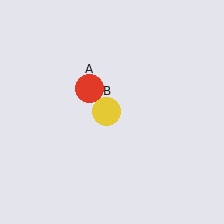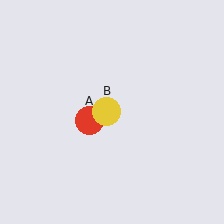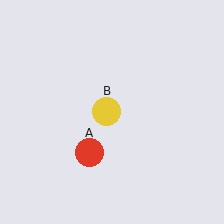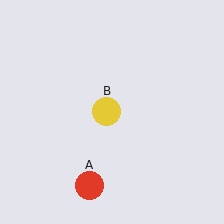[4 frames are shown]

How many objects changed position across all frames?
1 object changed position: red circle (object A).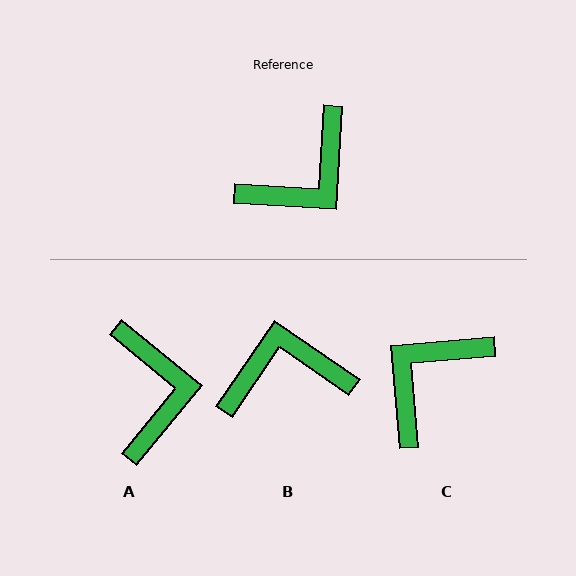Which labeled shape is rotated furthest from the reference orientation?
C, about 172 degrees away.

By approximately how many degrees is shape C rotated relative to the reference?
Approximately 172 degrees clockwise.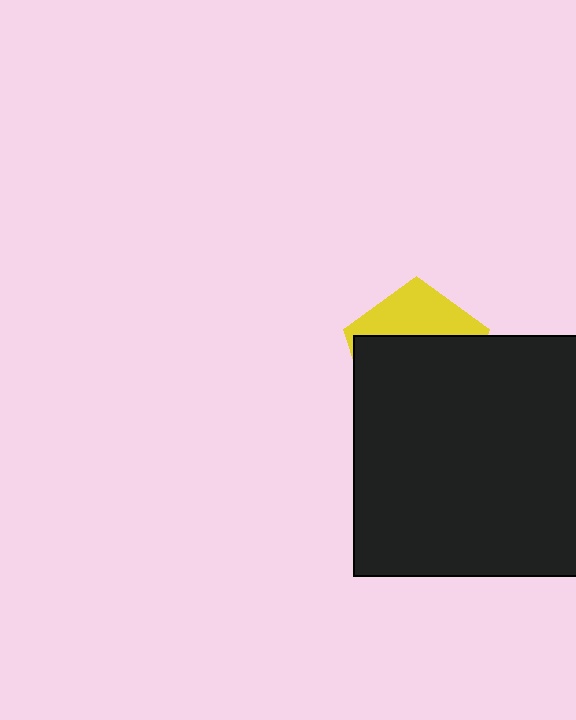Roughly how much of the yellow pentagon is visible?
A small part of it is visible (roughly 35%).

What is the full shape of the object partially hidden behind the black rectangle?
The partially hidden object is a yellow pentagon.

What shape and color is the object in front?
The object in front is a black rectangle.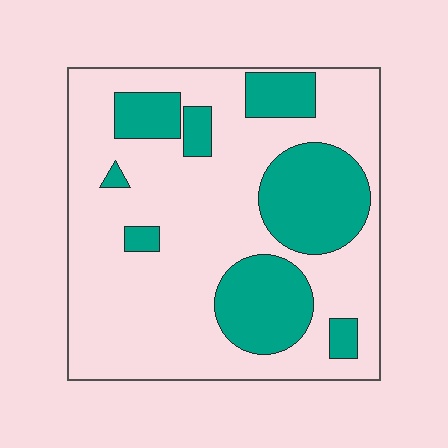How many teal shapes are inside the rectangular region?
8.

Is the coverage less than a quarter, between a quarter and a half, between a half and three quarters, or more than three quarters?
Between a quarter and a half.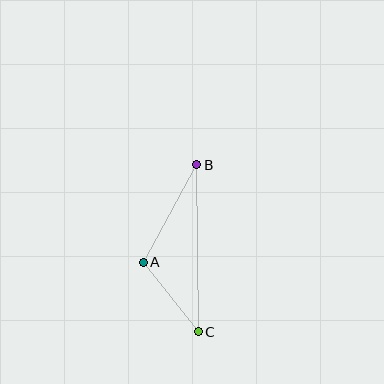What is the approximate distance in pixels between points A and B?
The distance between A and B is approximately 111 pixels.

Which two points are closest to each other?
Points A and C are closest to each other.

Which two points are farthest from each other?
Points B and C are farthest from each other.